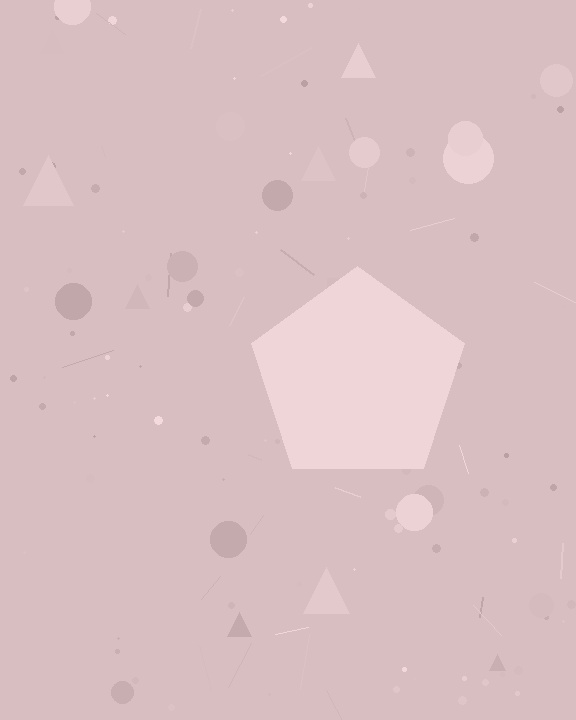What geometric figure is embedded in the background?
A pentagon is embedded in the background.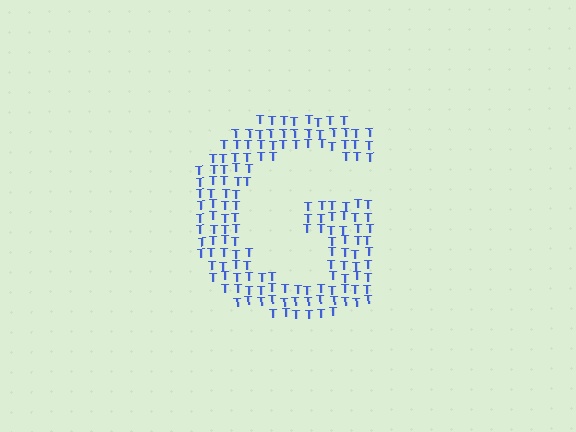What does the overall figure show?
The overall figure shows the letter G.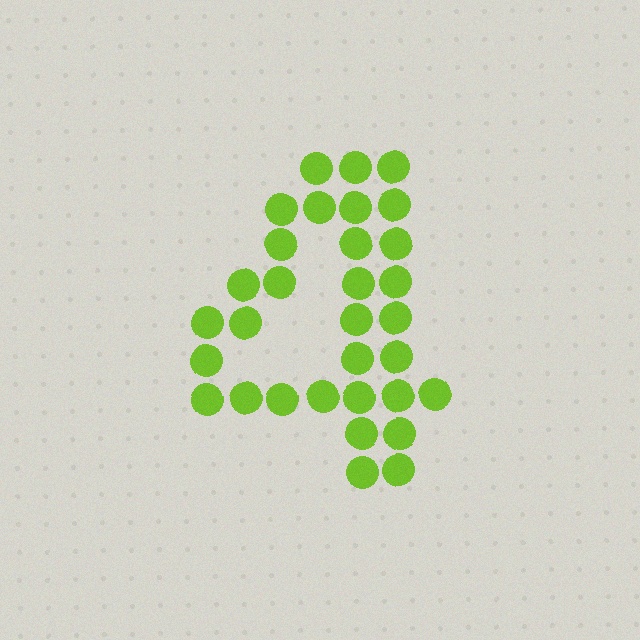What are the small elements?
The small elements are circles.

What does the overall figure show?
The overall figure shows the digit 4.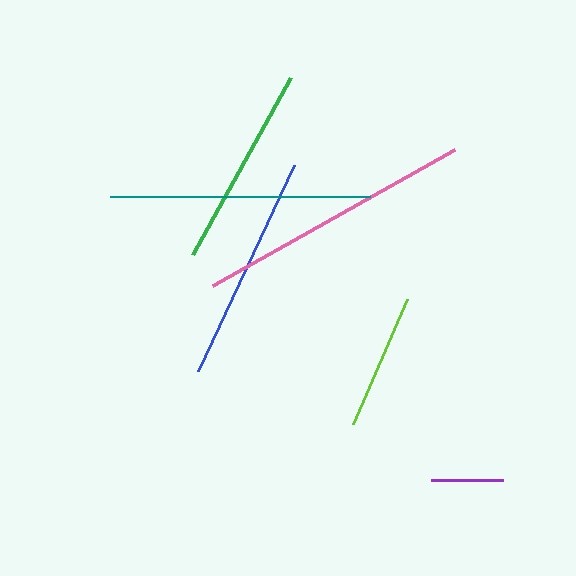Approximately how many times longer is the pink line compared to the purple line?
The pink line is approximately 3.9 times the length of the purple line.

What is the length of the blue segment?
The blue segment is approximately 227 pixels long.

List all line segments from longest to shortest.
From longest to shortest: pink, teal, blue, green, lime, purple.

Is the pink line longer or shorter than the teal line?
The pink line is longer than the teal line.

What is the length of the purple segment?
The purple segment is approximately 72 pixels long.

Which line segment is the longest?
The pink line is the longest at approximately 278 pixels.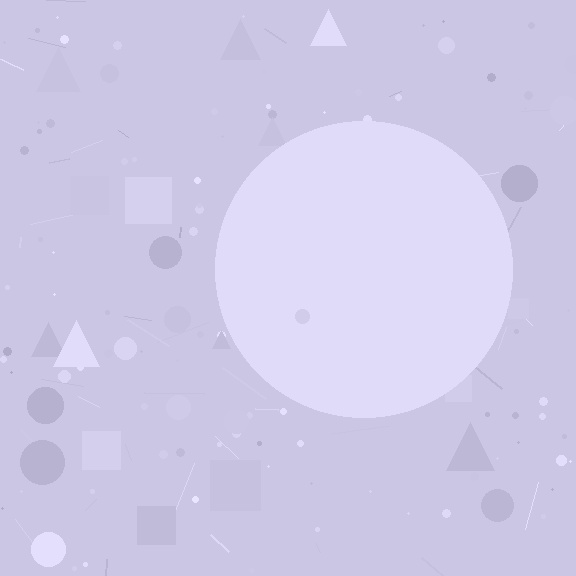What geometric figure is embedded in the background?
A circle is embedded in the background.